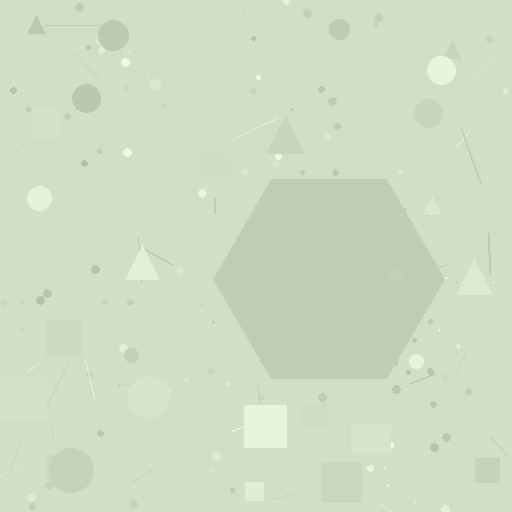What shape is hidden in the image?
A hexagon is hidden in the image.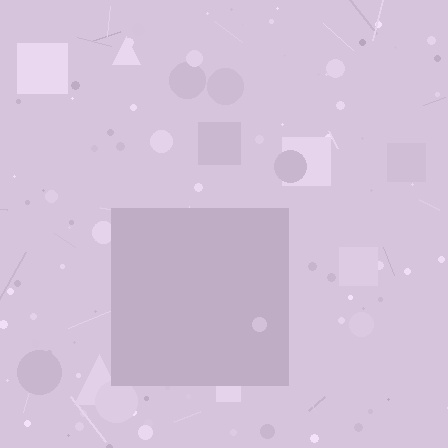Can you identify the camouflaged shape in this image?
The camouflaged shape is a square.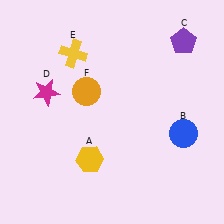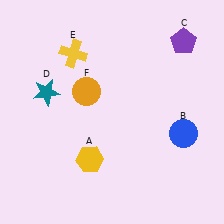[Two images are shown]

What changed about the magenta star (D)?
In Image 1, D is magenta. In Image 2, it changed to teal.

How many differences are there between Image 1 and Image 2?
There is 1 difference between the two images.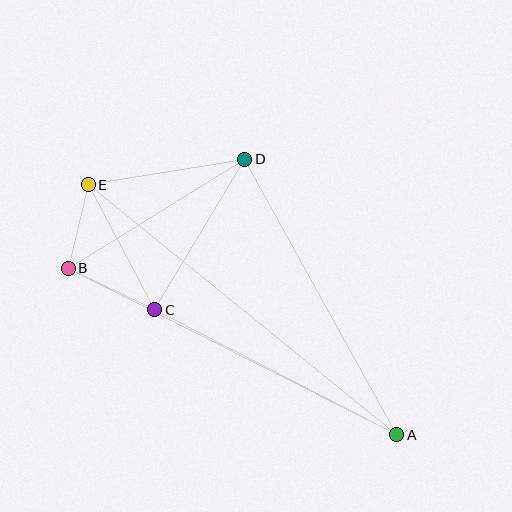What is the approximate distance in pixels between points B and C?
The distance between B and C is approximately 96 pixels.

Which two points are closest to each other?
Points B and E are closest to each other.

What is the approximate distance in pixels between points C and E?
The distance between C and E is approximately 141 pixels.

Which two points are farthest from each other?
Points A and E are farthest from each other.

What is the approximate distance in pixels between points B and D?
The distance between B and D is approximately 207 pixels.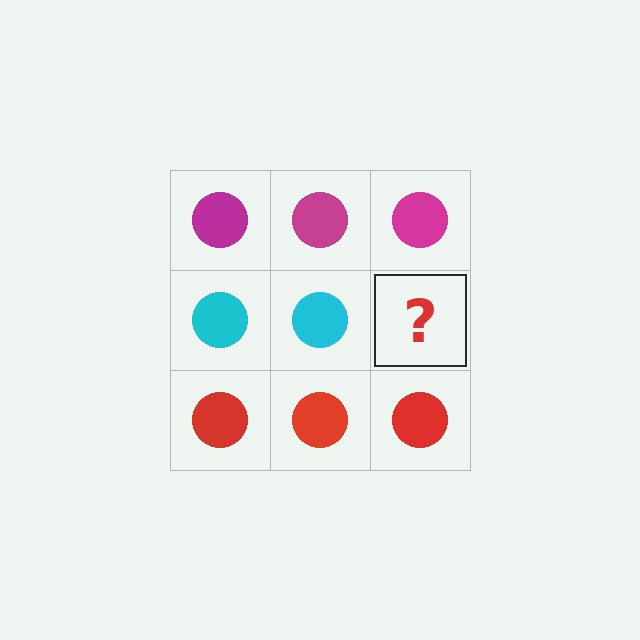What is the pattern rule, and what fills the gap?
The rule is that each row has a consistent color. The gap should be filled with a cyan circle.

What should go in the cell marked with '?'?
The missing cell should contain a cyan circle.